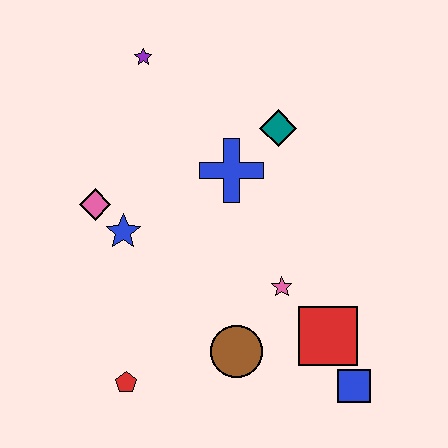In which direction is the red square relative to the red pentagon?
The red square is to the right of the red pentagon.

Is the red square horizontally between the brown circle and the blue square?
Yes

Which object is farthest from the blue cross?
The blue square is farthest from the blue cross.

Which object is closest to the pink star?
The red square is closest to the pink star.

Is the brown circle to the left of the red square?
Yes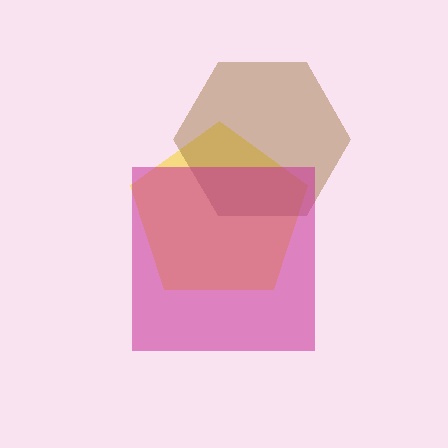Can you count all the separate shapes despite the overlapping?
Yes, there are 3 separate shapes.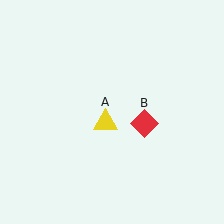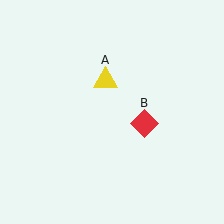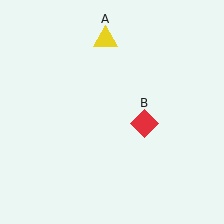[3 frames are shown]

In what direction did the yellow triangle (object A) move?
The yellow triangle (object A) moved up.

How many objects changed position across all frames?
1 object changed position: yellow triangle (object A).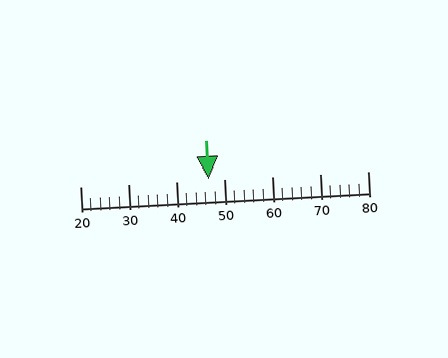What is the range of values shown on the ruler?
The ruler shows values from 20 to 80.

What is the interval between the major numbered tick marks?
The major tick marks are spaced 10 units apart.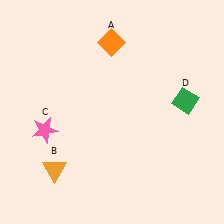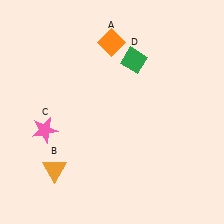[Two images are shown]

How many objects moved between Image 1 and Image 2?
1 object moved between the two images.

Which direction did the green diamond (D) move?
The green diamond (D) moved left.